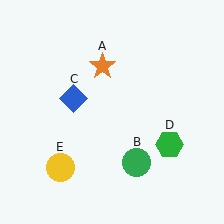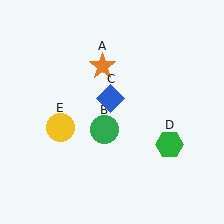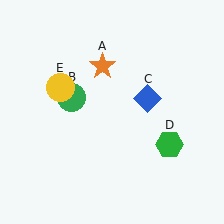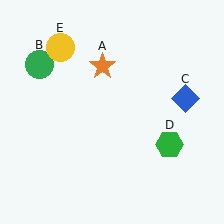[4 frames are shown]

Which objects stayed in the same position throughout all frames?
Orange star (object A) and green hexagon (object D) remained stationary.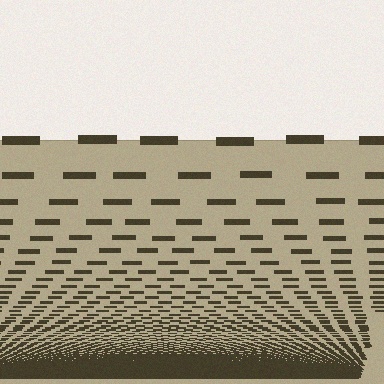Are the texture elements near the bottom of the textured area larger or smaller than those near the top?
Smaller. The gradient is inverted — elements near the bottom are smaller and denser.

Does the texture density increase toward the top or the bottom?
Density increases toward the bottom.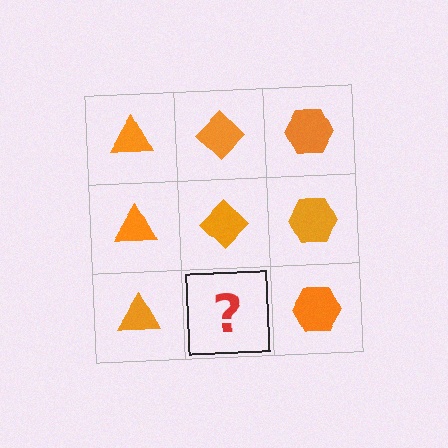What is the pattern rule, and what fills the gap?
The rule is that each column has a consistent shape. The gap should be filled with an orange diamond.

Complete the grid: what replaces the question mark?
The question mark should be replaced with an orange diamond.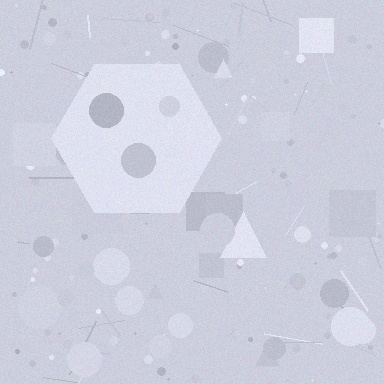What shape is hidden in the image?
A hexagon is hidden in the image.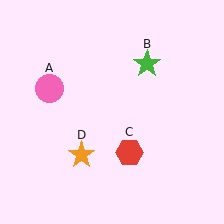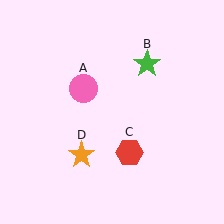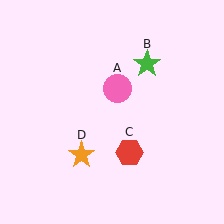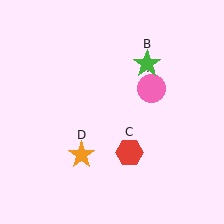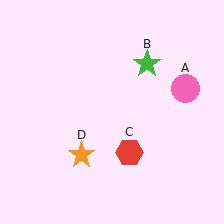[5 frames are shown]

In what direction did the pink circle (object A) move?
The pink circle (object A) moved right.